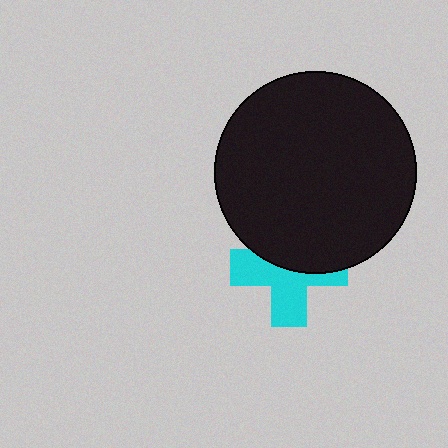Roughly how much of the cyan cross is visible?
About half of it is visible (roughly 54%).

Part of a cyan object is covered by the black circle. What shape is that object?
It is a cross.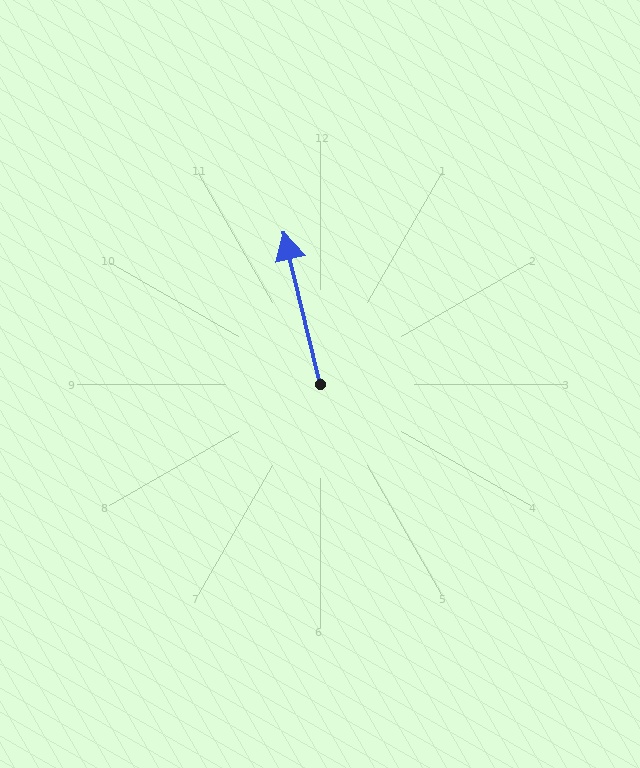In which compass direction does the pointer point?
North.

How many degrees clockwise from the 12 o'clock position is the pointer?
Approximately 347 degrees.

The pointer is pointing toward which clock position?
Roughly 12 o'clock.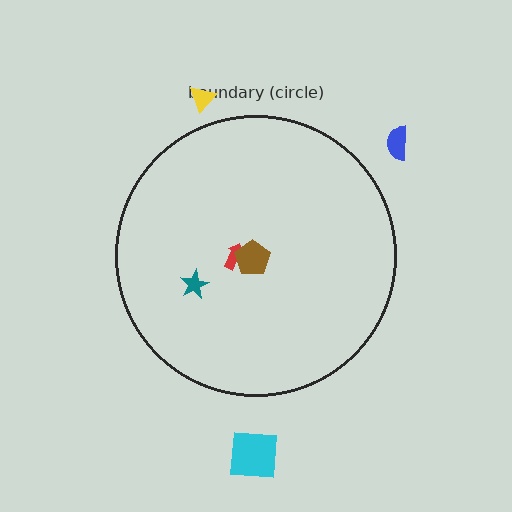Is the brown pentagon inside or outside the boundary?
Inside.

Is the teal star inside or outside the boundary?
Inside.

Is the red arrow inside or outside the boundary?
Inside.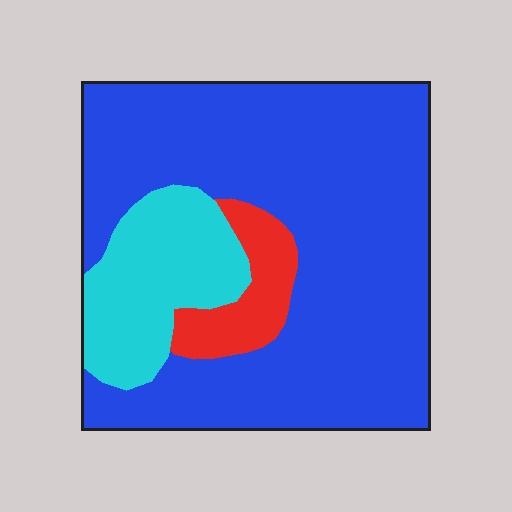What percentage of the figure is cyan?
Cyan covers about 20% of the figure.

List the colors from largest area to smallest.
From largest to smallest: blue, cyan, red.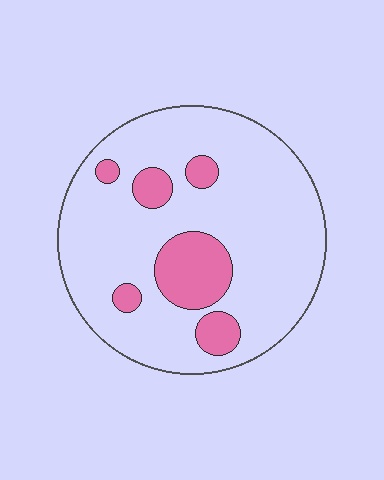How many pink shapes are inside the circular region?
6.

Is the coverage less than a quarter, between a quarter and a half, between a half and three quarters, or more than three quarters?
Less than a quarter.